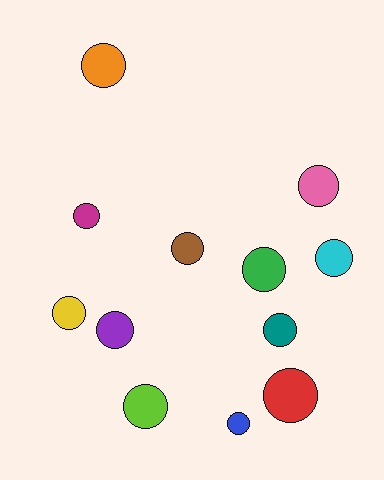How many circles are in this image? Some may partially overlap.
There are 12 circles.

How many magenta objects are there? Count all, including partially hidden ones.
There is 1 magenta object.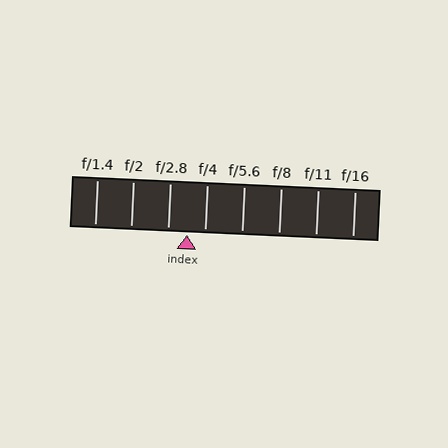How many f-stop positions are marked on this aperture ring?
There are 8 f-stop positions marked.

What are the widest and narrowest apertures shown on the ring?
The widest aperture shown is f/1.4 and the narrowest is f/16.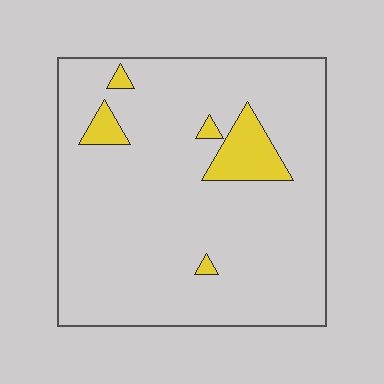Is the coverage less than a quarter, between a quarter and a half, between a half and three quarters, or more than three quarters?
Less than a quarter.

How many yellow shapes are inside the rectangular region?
5.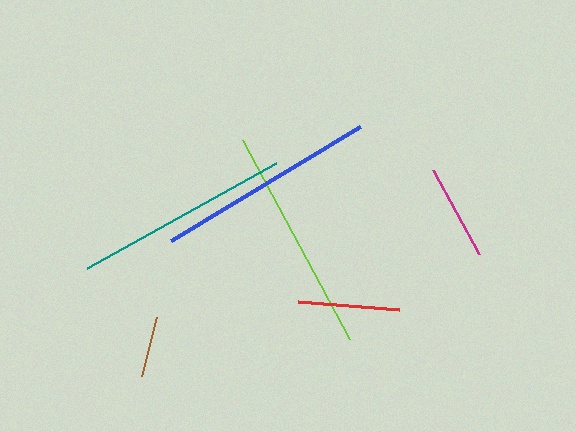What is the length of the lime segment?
The lime segment is approximately 226 pixels long.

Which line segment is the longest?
The lime line is the longest at approximately 226 pixels.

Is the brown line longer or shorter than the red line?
The red line is longer than the brown line.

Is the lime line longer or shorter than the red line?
The lime line is longer than the red line.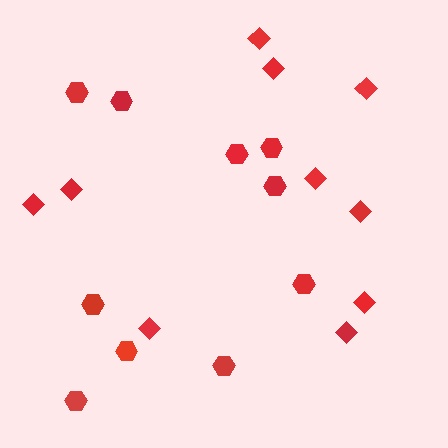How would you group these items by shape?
There are 2 groups: one group of hexagons (10) and one group of diamonds (10).